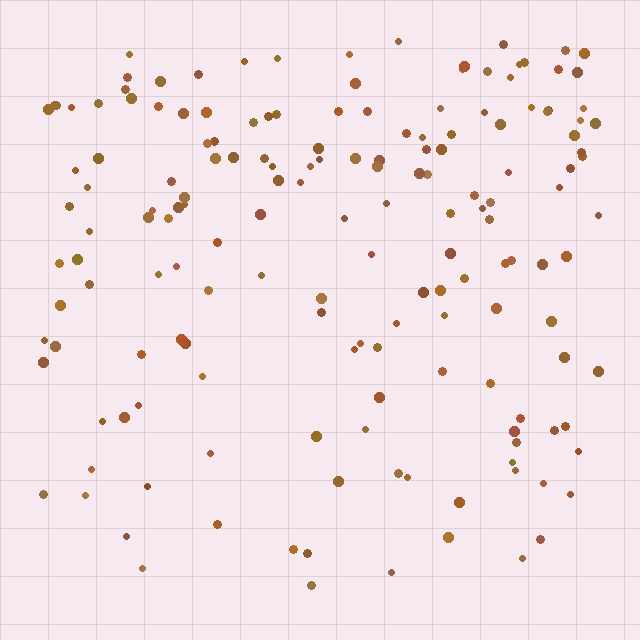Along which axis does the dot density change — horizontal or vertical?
Vertical.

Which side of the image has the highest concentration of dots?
The top.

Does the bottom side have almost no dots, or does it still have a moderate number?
Still a moderate number, just noticeably fewer than the top.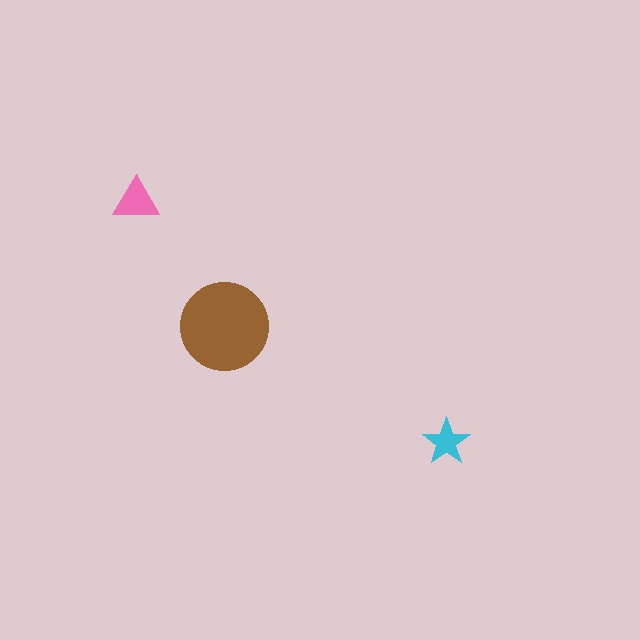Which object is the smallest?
The cyan star.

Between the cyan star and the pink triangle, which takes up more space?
The pink triangle.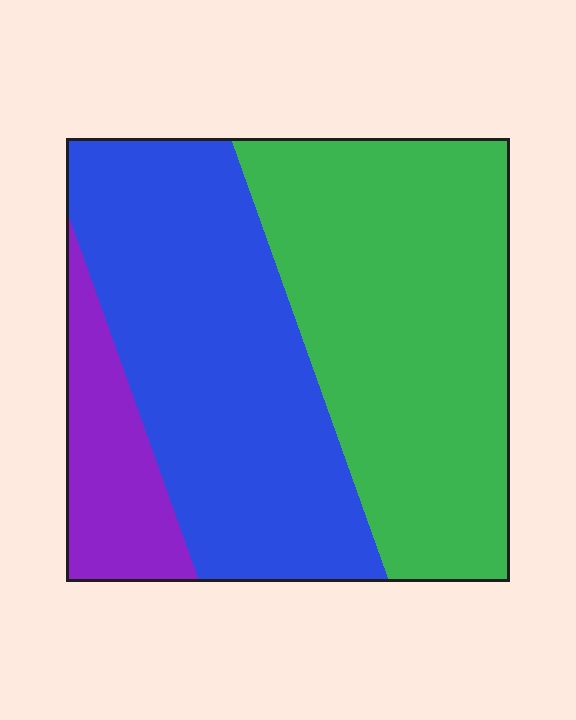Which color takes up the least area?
Purple, at roughly 15%.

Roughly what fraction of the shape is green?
Green covers around 45% of the shape.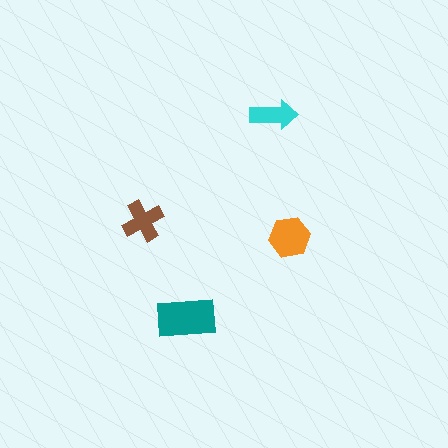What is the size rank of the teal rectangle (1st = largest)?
1st.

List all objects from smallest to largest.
The cyan arrow, the brown cross, the orange hexagon, the teal rectangle.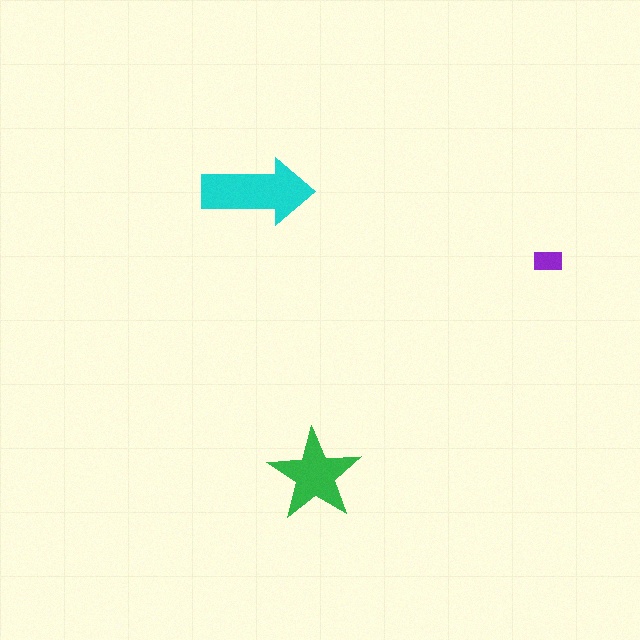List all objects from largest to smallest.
The cyan arrow, the green star, the purple rectangle.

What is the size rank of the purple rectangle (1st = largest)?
3rd.